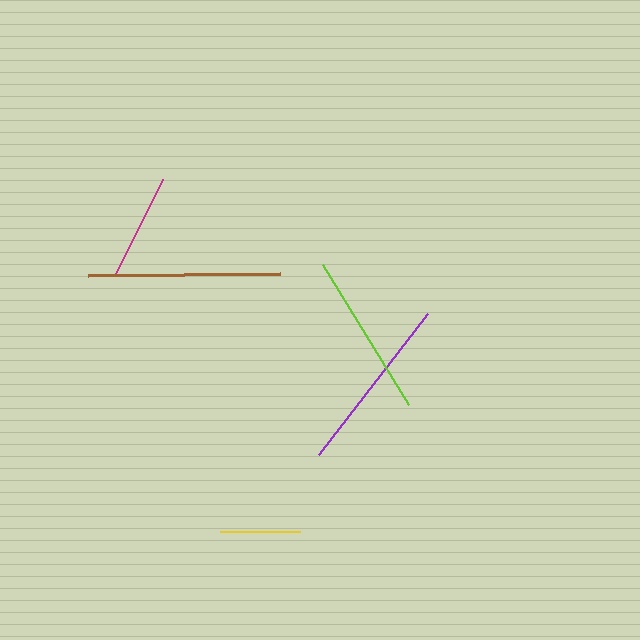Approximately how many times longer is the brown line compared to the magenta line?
The brown line is approximately 1.8 times the length of the magenta line.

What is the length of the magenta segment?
The magenta segment is approximately 108 pixels long.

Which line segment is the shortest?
The yellow line is the shortest at approximately 80 pixels.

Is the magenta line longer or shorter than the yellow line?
The magenta line is longer than the yellow line.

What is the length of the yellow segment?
The yellow segment is approximately 80 pixels long.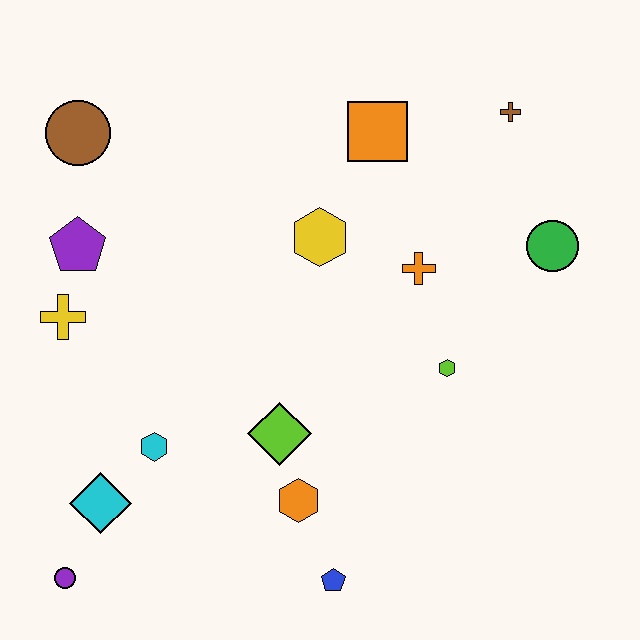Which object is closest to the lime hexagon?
The orange cross is closest to the lime hexagon.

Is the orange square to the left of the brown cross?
Yes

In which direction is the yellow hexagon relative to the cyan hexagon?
The yellow hexagon is above the cyan hexagon.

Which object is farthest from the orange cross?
The purple circle is farthest from the orange cross.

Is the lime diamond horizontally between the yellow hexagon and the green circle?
No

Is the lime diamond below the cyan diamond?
No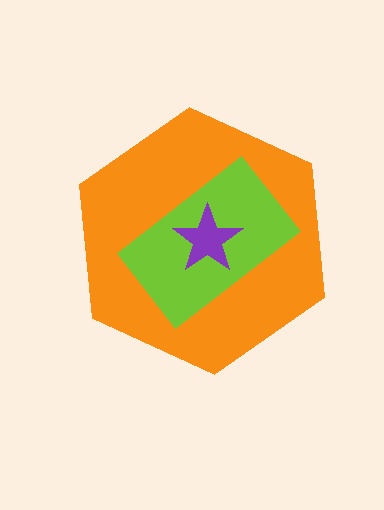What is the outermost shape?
The orange hexagon.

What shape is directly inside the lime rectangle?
The purple star.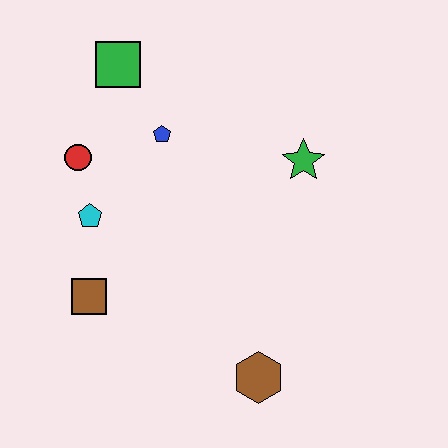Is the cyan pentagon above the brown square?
Yes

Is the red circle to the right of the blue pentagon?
No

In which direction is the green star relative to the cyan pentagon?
The green star is to the right of the cyan pentagon.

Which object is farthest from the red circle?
The brown hexagon is farthest from the red circle.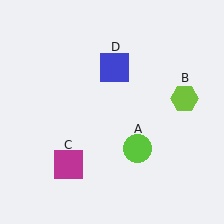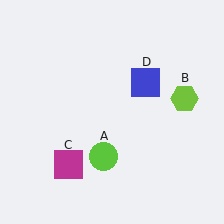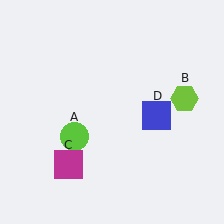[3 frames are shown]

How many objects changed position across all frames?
2 objects changed position: lime circle (object A), blue square (object D).